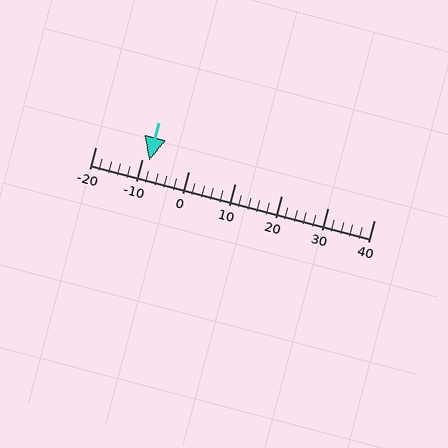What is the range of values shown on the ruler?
The ruler shows values from -20 to 40.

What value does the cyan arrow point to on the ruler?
The cyan arrow points to approximately -8.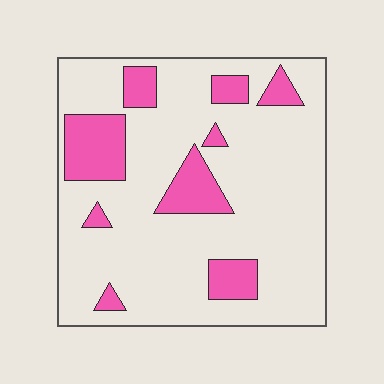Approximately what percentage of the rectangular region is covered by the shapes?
Approximately 20%.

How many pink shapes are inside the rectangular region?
9.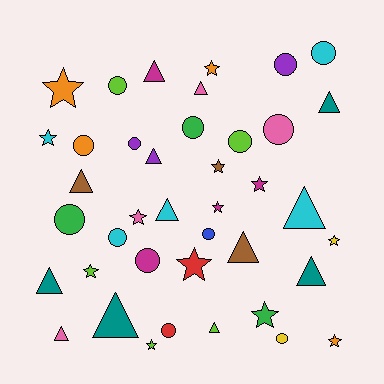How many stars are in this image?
There are 13 stars.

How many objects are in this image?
There are 40 objects.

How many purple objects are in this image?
There are 3 purple objects.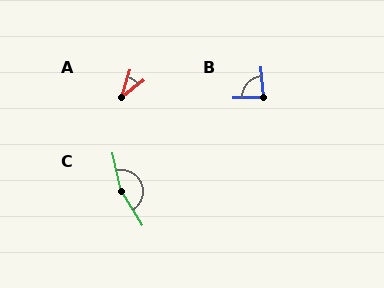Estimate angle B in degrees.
Approximately 87 degrees.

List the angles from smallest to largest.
A (35°), B (87°), C (162°).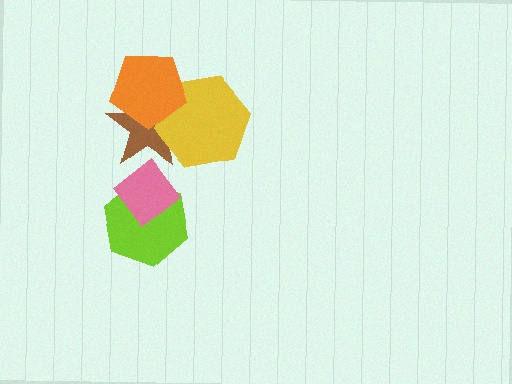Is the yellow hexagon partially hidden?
Yes, it is partially covered by another shape.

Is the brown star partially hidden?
Yes, it is partially covered by another shape.